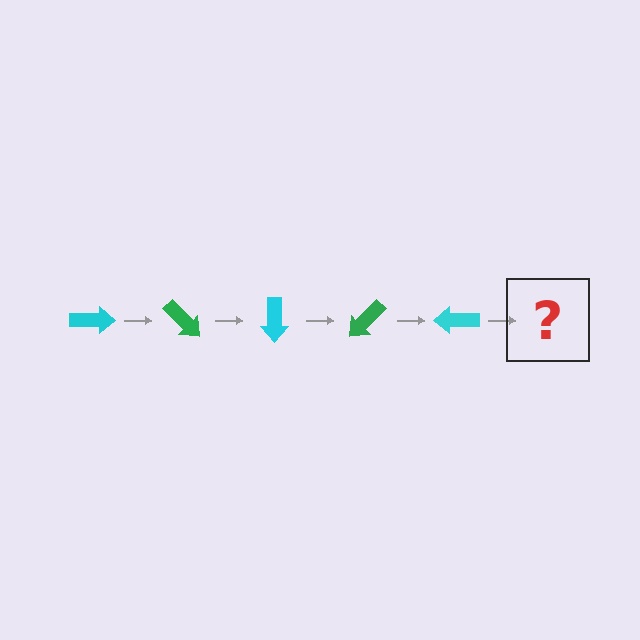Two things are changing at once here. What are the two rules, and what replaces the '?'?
The two rules are that it rotates 45 degrees each step and the color cycles through cyan and green. The '?' should be a green arrow, rotated 225 degrees from the start.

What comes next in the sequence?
The next element should be a green arrow, rotated 225 degrees from the start.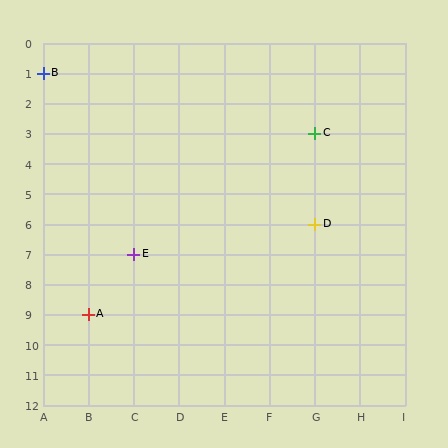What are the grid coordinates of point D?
Point D is at grid coordinates (G, 6).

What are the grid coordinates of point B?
Point B is at grid coordinates (A, 1).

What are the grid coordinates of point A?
Point A is at grid coordinates (B, 9).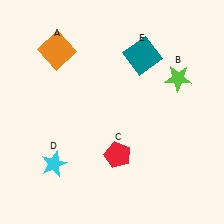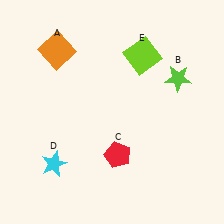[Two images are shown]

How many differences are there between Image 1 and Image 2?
There is 1 difference between the two images.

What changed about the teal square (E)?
In Image 1, E is teal. In Image 2, it changed to lime.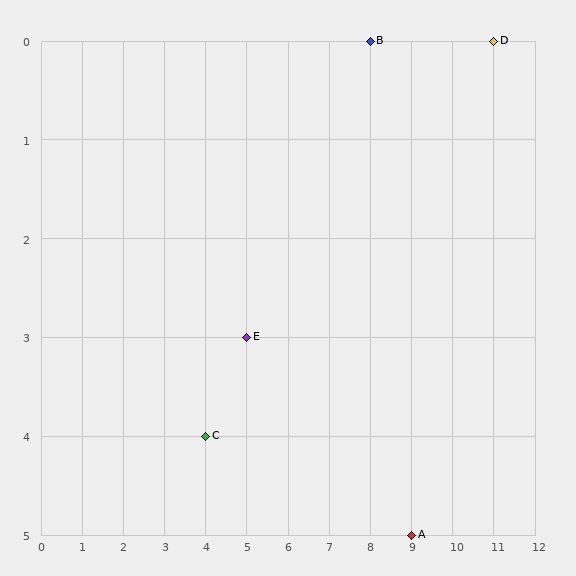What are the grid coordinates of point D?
Point D is at grid coordinates (11, 0).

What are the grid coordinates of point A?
Point A is at grid coordinates (9, 5).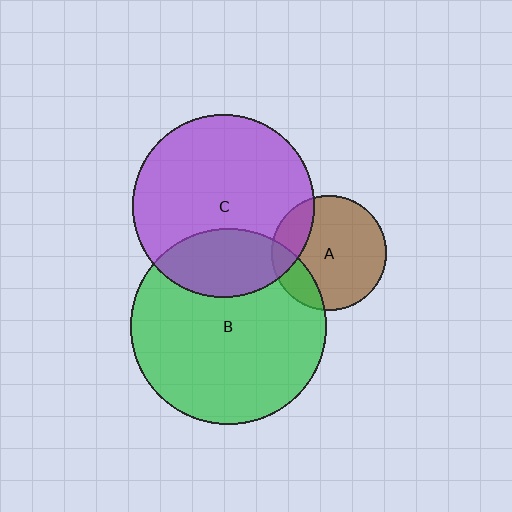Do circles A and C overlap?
Yes.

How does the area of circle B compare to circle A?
Approximately 2.9 times.